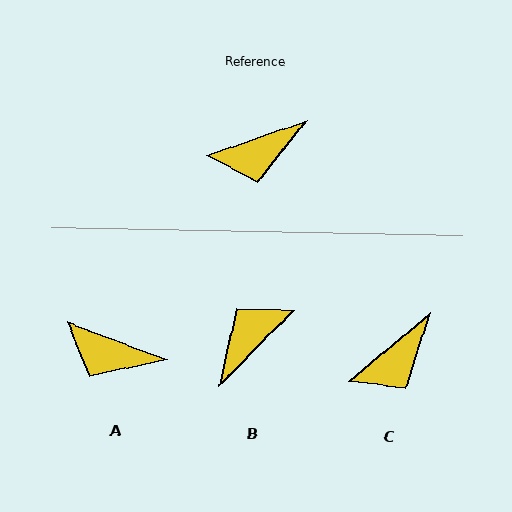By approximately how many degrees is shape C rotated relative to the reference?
Approximately 21 degrees counter-clockwise.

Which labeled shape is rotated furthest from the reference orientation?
B, about 154 degrees away.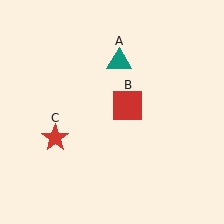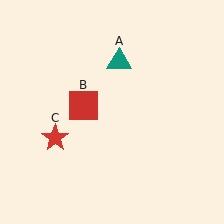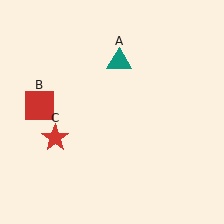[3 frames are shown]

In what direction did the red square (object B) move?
The red square (object B) moved left.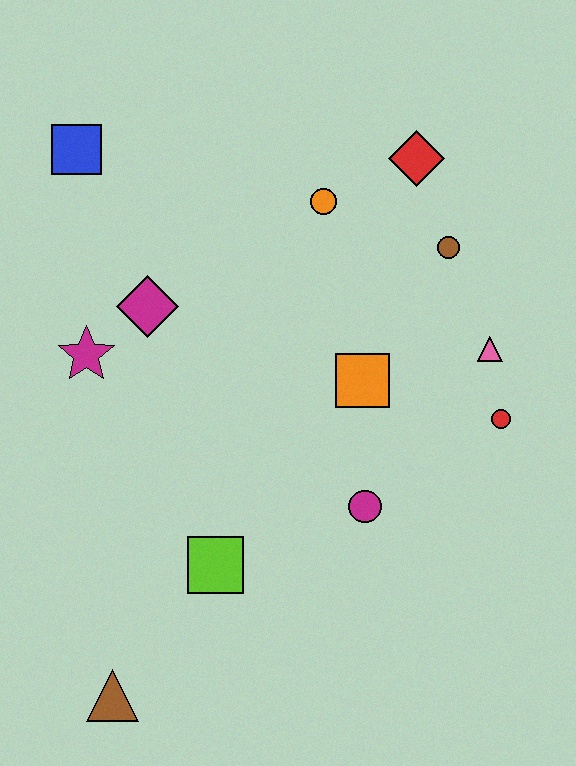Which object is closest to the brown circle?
The red diamond is closest to the brown circle.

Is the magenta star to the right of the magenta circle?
No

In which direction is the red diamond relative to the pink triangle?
The red diamond is above the pink triangle.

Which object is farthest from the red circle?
The blue square is farthest from the red circle.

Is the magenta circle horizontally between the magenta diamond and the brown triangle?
No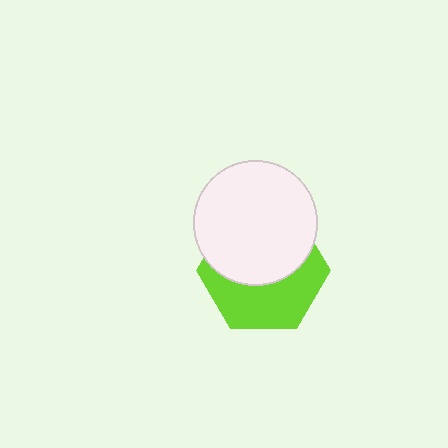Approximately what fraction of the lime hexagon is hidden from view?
Roughly 52% of the lime hexagon is hidden behind the white circle.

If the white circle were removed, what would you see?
You would see the complete lime hexagon.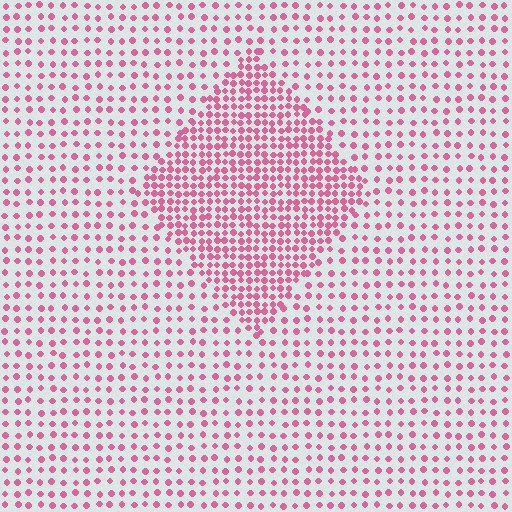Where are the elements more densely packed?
The elements are more densely packed inside the diamond boundary.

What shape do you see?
I see a diamond.